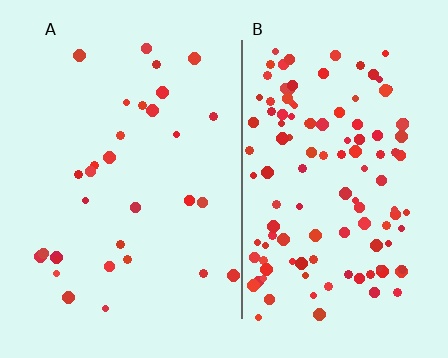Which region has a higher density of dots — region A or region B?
B (the right).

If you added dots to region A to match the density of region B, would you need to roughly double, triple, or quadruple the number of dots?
Approximately quadruple.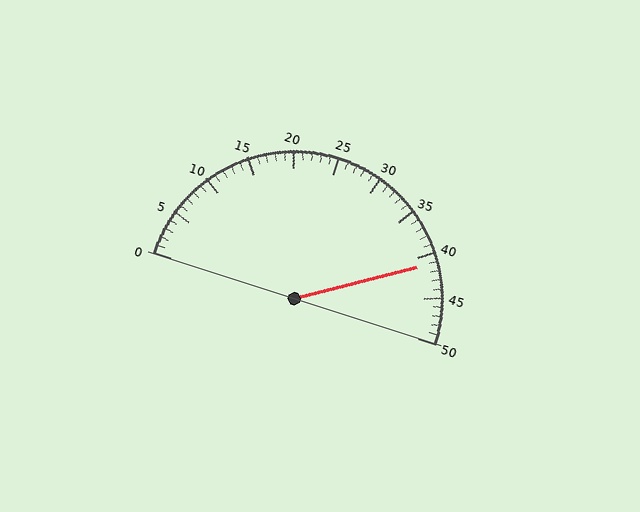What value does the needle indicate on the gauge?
The needle indicates approximately 41.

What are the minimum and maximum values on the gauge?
The gauge ranges from 0 to 50.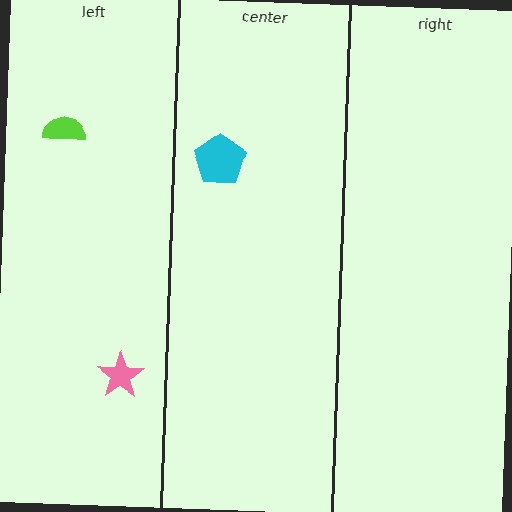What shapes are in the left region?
The lime semicircle, the pink star.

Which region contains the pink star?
The left region.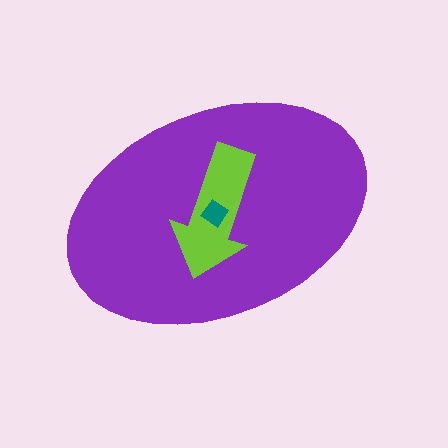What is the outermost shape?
The purple ellipse.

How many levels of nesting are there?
3.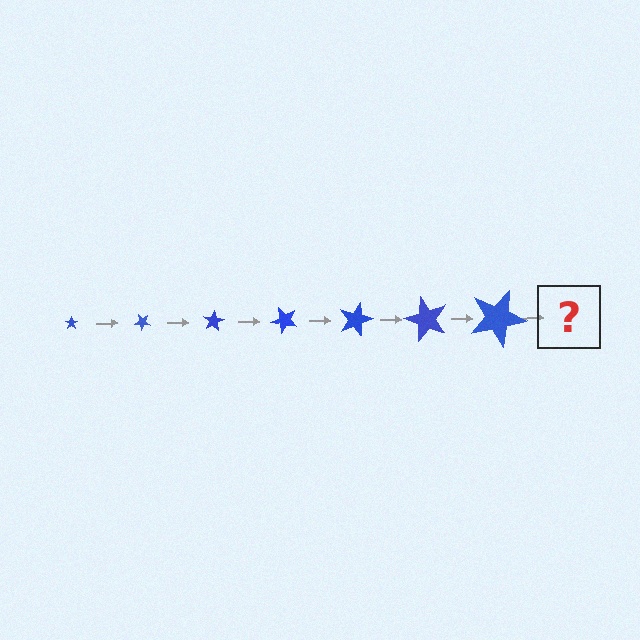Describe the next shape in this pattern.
It should be a star, larger than the previous one and rotated 280 degrees from the start.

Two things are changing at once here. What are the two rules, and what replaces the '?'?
The two rules are that the star grows larger each step and it rotates 40 degrees each step. The '?' should be a star, larger than the previous one and rotated 280 degrees from the start.